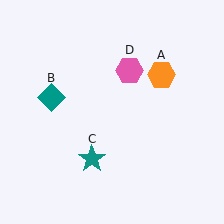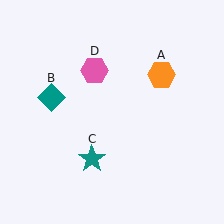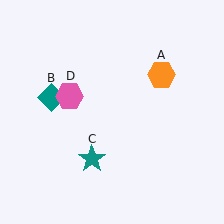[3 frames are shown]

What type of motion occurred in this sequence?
The pink hexagon (object D) rotated counterclockwise around the center of the scene.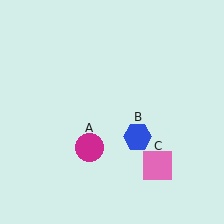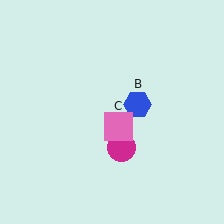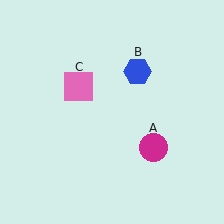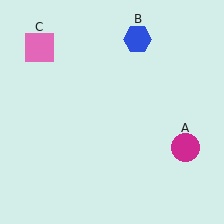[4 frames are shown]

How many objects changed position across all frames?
3 objects changed position: magenta circle (object A), blue hexagon (object B), pink square (object C).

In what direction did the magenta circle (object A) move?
The magenta circle (object A) moved right.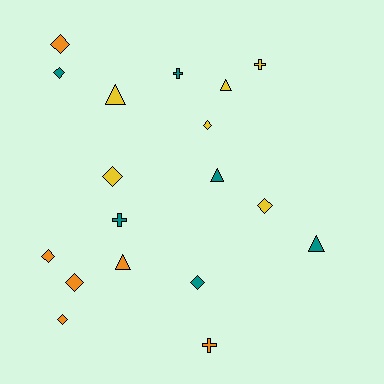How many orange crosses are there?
There is 1 orange cross.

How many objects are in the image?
There are 18 objects.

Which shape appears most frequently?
Diamond, with 9 objects.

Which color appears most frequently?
Teal, with 6 objects.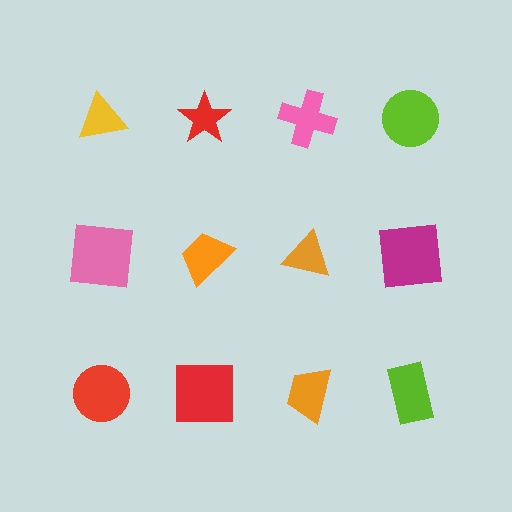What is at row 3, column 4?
A lime rectangle.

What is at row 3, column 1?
A red circle.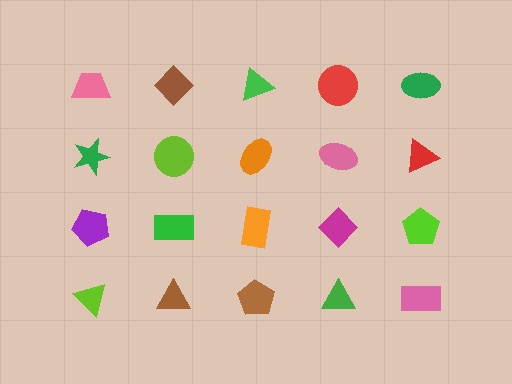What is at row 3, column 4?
A magenta diamond.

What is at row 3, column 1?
A purple pentagon.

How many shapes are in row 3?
5 shapes.